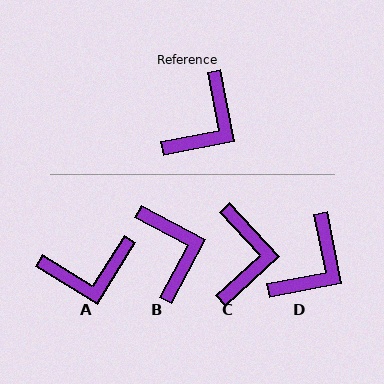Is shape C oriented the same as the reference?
No, it is off by about 32 degrees.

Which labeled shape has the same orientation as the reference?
D.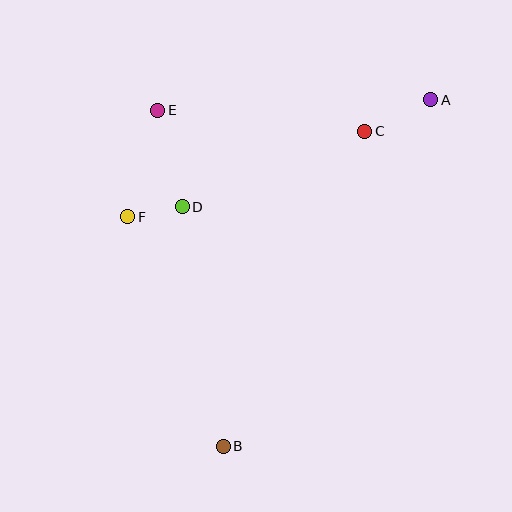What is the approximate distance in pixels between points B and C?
The distance between B and C is approximately 345 pixels.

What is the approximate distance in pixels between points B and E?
The distance between B and E is approximately 342 pixels.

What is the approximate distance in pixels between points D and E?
The distance between D and E is approximately 99 pixels.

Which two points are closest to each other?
Points D and F are closest to each other.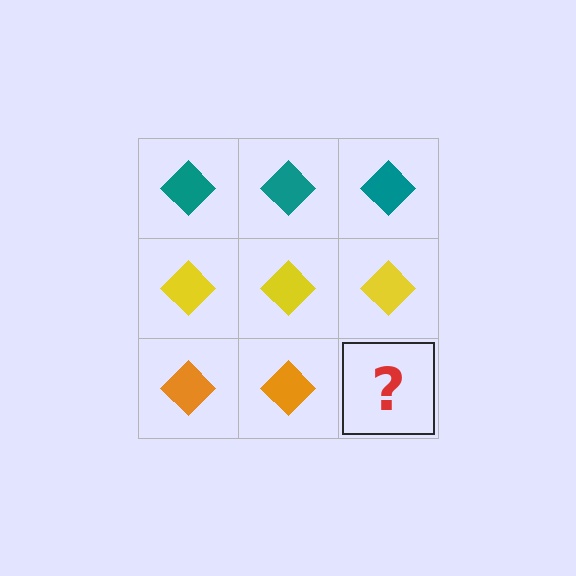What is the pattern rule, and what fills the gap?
The rule is that each row has a consistent color. The gap should be filled with an orange diamond.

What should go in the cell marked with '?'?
The missing cell should contain an orange diamond.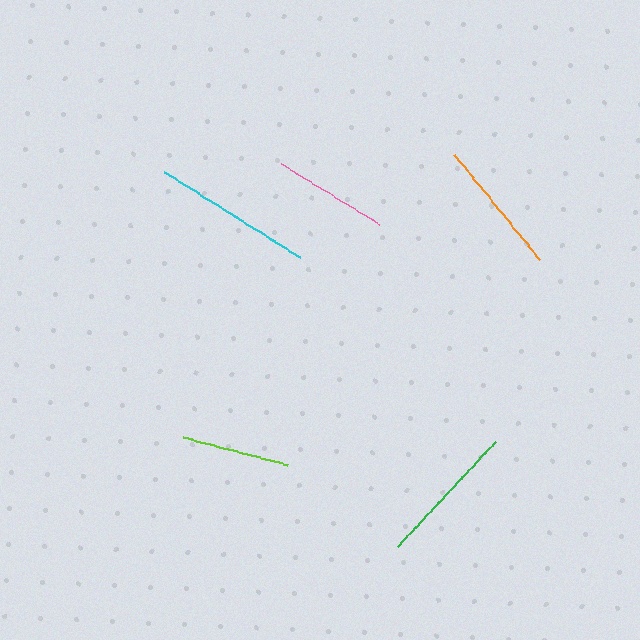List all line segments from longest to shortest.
From longest to shortest: cyan, green, orange, pink, lime.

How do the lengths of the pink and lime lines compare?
The pink and lime lines are approximately the same length.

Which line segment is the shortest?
The lime line is the shortest at approximately 108 pixels.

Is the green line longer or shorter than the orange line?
The green line is longer than the orange line.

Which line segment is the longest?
The cyan line is the longest at approximately 160 pixels.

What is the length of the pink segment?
The pink segment is approximately 116 pixels long.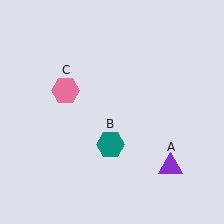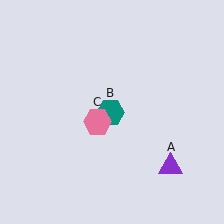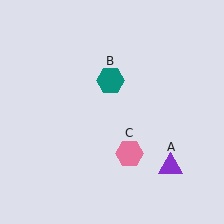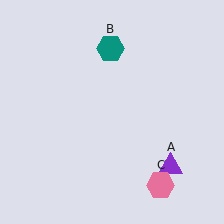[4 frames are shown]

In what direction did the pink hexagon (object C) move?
The pink hexagon (object C) moved down and to the right.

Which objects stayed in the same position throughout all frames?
Purple triangle (object A) remained stationary.